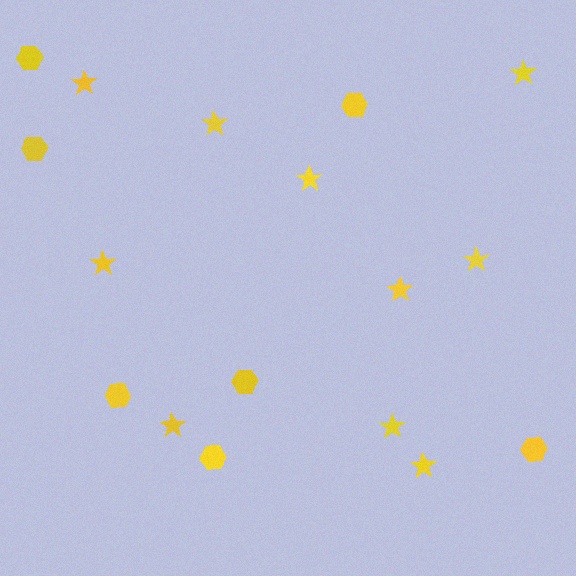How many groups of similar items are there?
There are 2 groups: one group of hexagons (7) and one group of stars (10).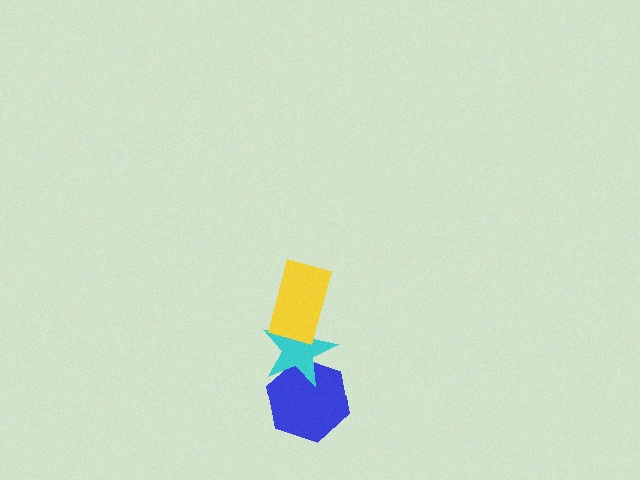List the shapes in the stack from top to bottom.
From top to bottom: the yellow rectangle, the cyan star, the blue hexagon.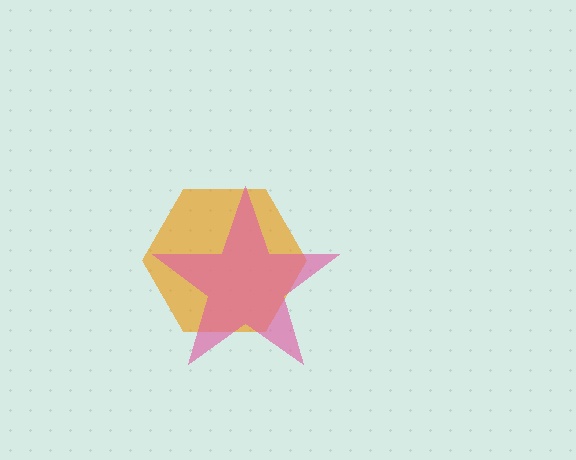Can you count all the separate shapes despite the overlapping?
Yes, there are 2 separate shapes.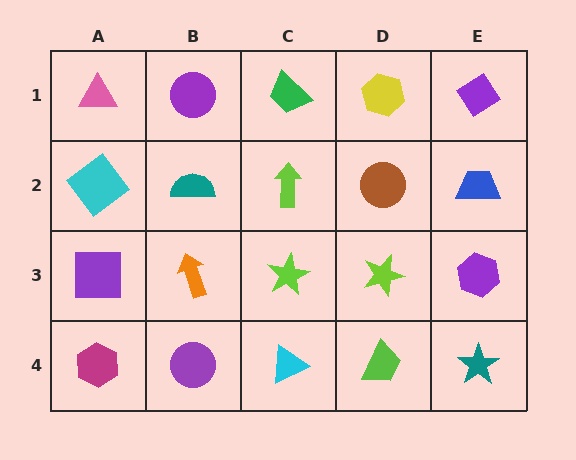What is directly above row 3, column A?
A cyan diamond.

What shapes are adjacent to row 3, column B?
A teal semicircle (row 2, column B), a purple circle (row 4, column B), a purple square (row 3, column A), a lime star (row 3, column C).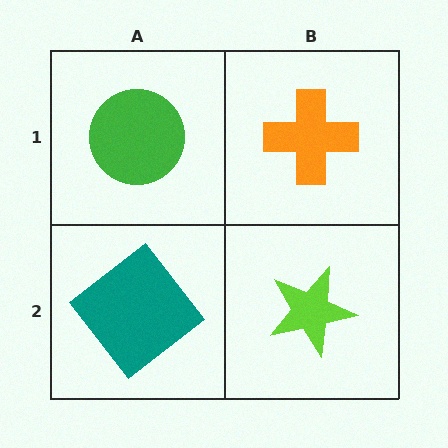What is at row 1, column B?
An orange cross.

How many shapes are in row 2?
2 shapes.